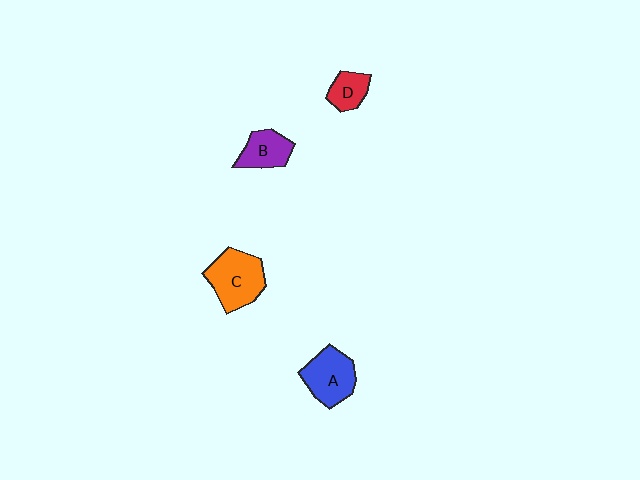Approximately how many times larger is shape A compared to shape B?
Approximately 1.4 times.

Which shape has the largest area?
Shape C (orange).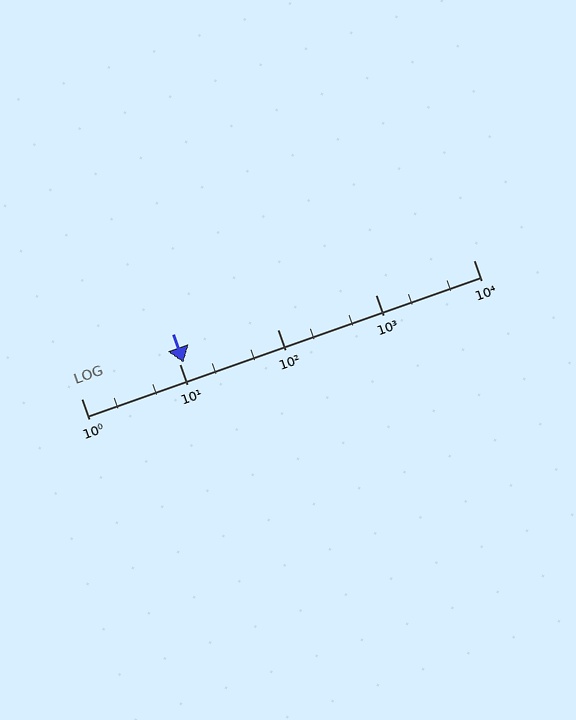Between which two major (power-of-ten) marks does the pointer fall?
The pointer is between 10 and 100.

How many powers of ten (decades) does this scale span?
The scale spans 4 decades, from 1 to 10000.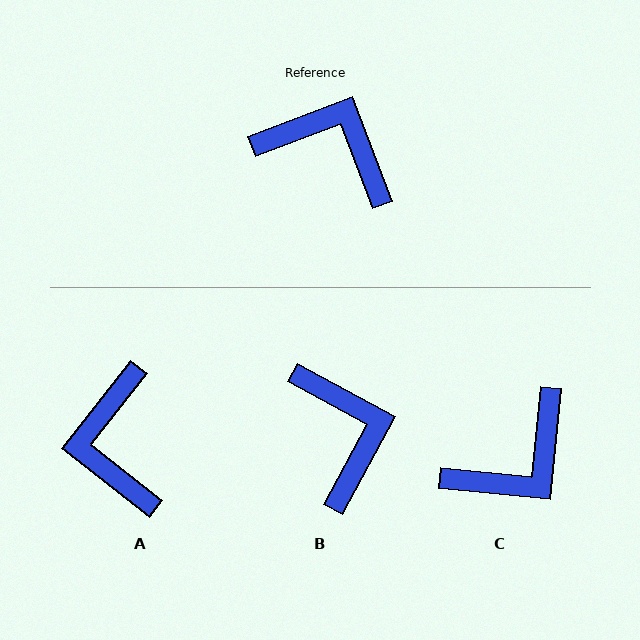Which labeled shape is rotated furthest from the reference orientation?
A, about 121 degrees away.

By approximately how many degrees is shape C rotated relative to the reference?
Approximately 117 degrees clockwise.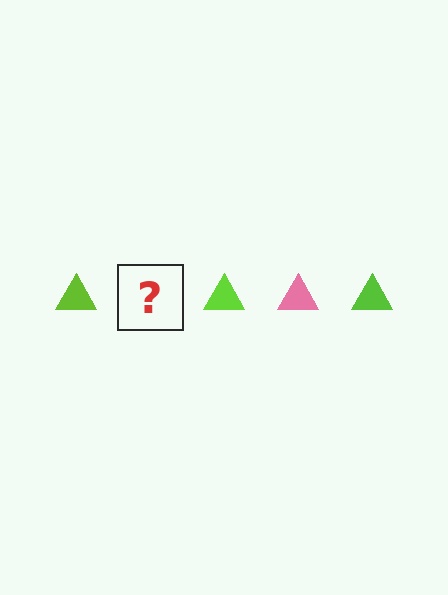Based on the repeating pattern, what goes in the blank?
The blank should be a pink triangle.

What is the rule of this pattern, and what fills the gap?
The rule is that the pattern cycles through lime, pink triangles. The gap should be filled with a pink triangle.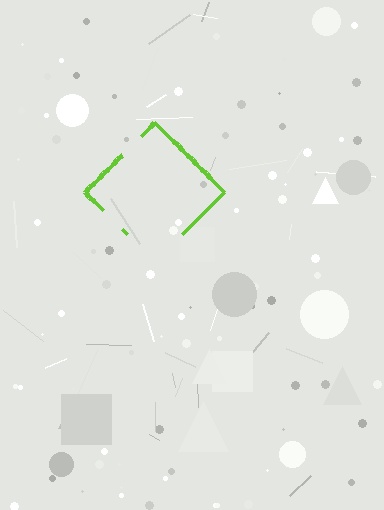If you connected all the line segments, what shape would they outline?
They would outline a diamond.